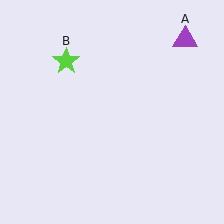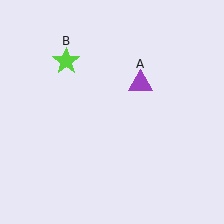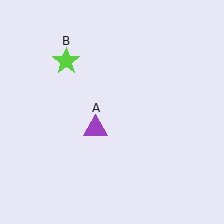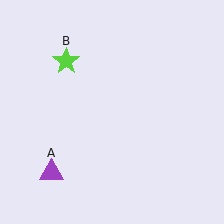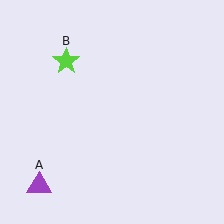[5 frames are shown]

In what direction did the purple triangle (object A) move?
The purple triangle (object A) moved down and to the left.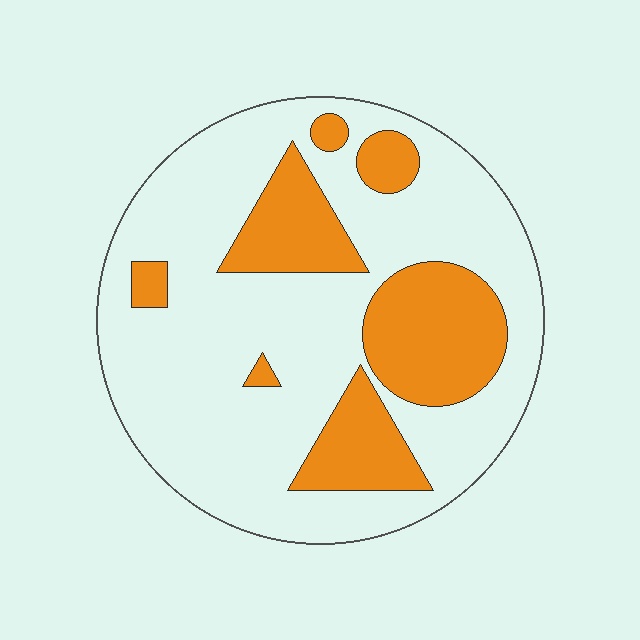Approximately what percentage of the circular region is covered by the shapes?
Approximately 25%.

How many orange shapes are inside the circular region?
7.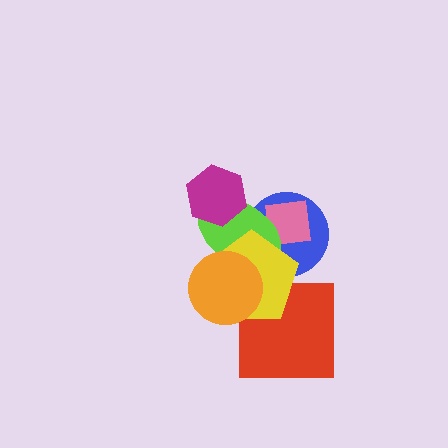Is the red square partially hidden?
Yes, it is partially covered by another shape.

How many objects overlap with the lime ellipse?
5 objects overlap with the lime ellipse.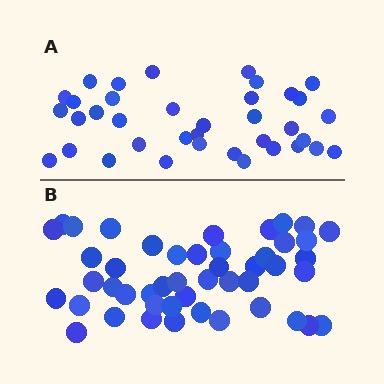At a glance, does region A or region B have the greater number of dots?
Region B (the bottom region) has more dots.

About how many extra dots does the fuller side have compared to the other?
Region B has roughly 10 or so more dots than region A.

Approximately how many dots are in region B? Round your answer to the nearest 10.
About 50 dots. (The exact count is 47, which rounds to 50.)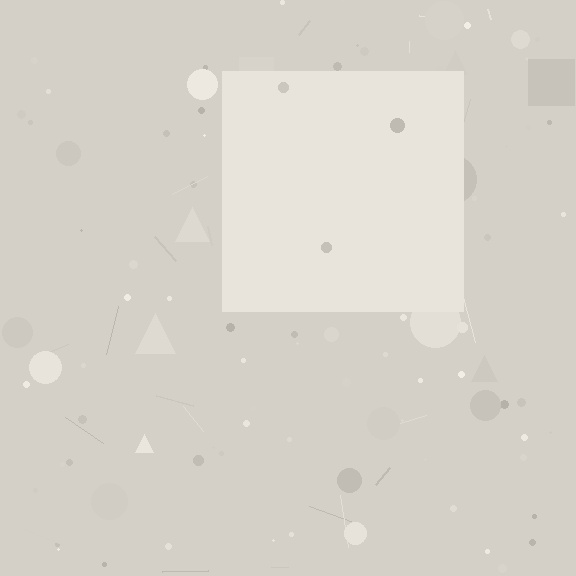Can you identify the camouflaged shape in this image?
The camouflaged shape is a square.